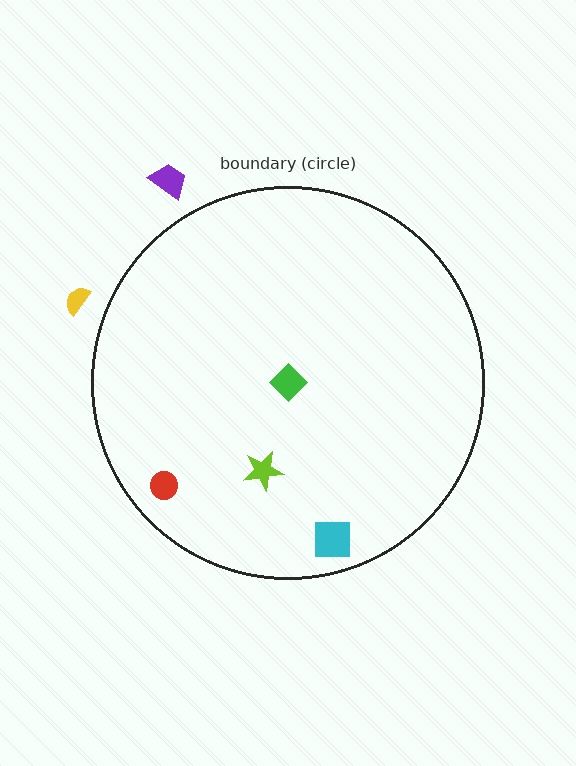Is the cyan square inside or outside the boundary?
Inside.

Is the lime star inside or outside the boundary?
Inside.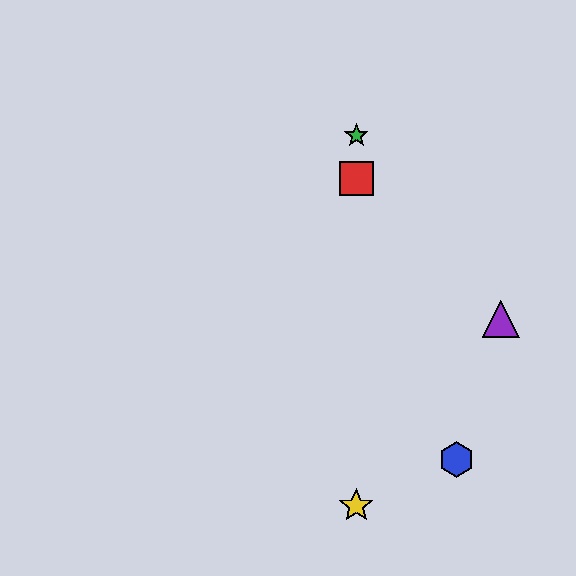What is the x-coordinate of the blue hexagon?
The blue hexagon is at x≈457.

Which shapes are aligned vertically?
The red square, the green star, the yellow star are aligned vertically.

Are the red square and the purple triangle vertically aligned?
No, the red square is at x≈356 and the purple triangle is at x≈501.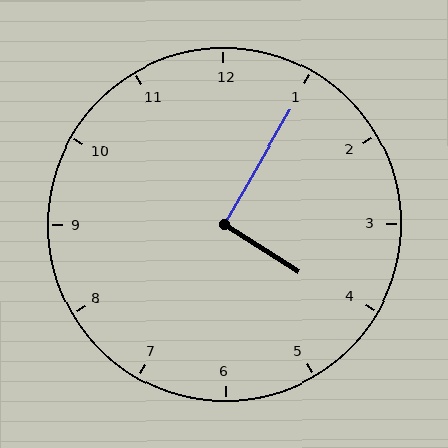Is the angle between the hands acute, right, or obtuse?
It is right.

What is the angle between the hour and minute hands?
Approximately 92 degrees.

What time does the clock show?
4:05.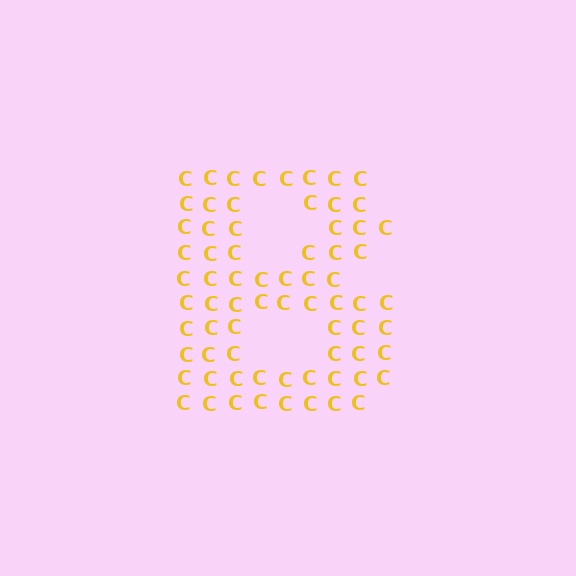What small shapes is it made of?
It is made of small letter C's.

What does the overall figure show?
The overall figure shows the letter B.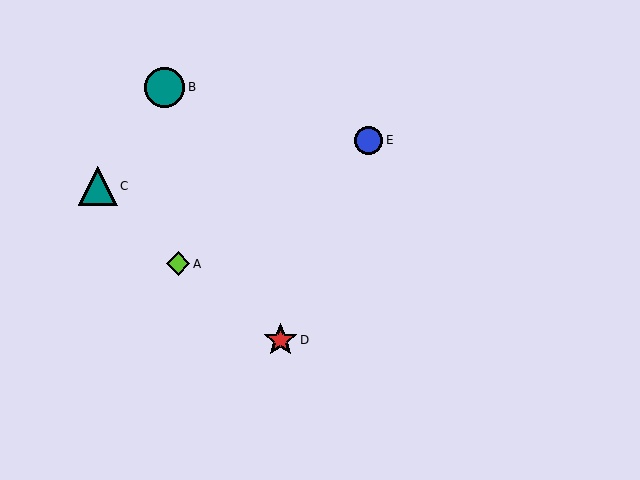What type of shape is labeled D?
Shape D is a red star.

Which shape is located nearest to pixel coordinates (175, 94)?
The teal circle (labeled B) at (165, 87) is nearest to that location.